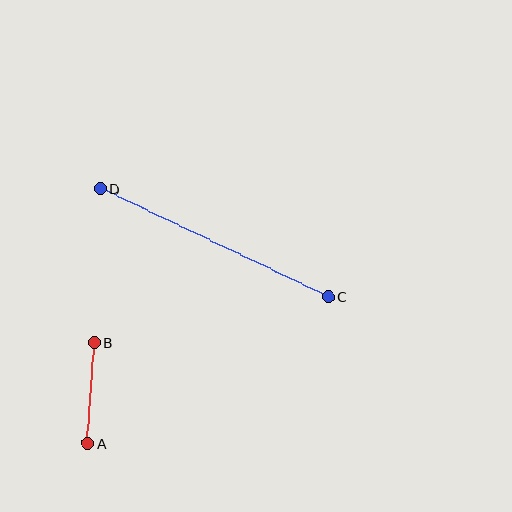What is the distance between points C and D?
The distance is approximately 252 pixels.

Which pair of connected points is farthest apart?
Points C and D are farthest apart.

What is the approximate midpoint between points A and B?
The midpoint is at approximately (91, 393) pixels.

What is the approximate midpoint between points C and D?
The midpoint is at approximately (214, 243) pixels.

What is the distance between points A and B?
The distance is approximately 101 pixels.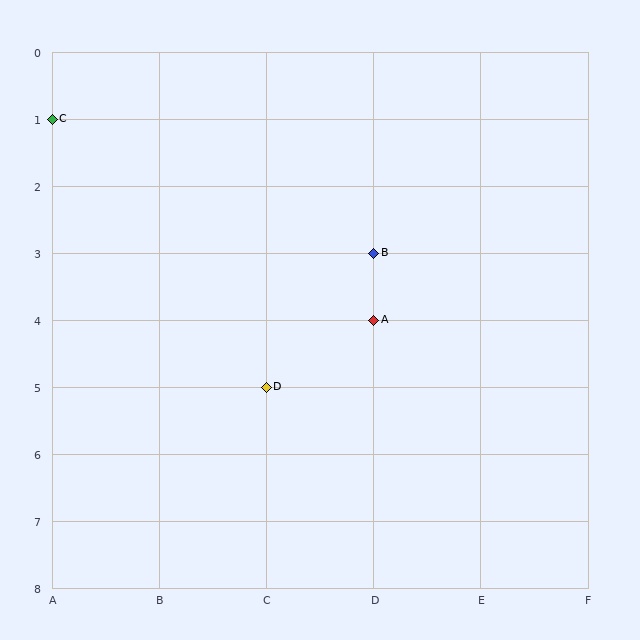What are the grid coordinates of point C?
Point C is at grid coordinates (A, 1).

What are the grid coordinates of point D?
Point D is at grid coordinates (C, 5).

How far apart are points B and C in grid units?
Points B and C are 3 columns and 2 rows apart (about 3.6 grid units diagonally).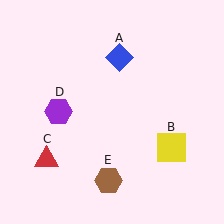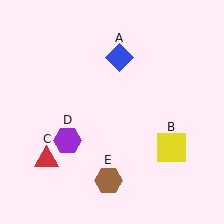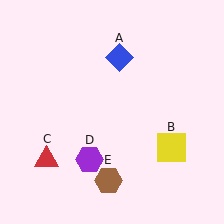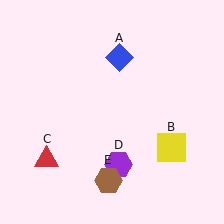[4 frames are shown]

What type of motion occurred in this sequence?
The purple hexagon (object D) rotated counterclockwise around the center of the scene.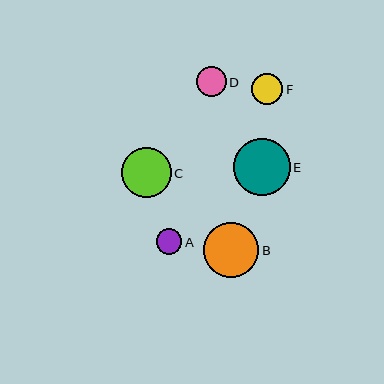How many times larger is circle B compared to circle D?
Circle B is approximately 1.8 times the size of circle D.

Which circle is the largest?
Circle E is the largest with a size of approximately 57 pixels.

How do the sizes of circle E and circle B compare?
Circle E and circle B are approximately the same size.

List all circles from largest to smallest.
From largest to smallest: E, B, C, F, D, A.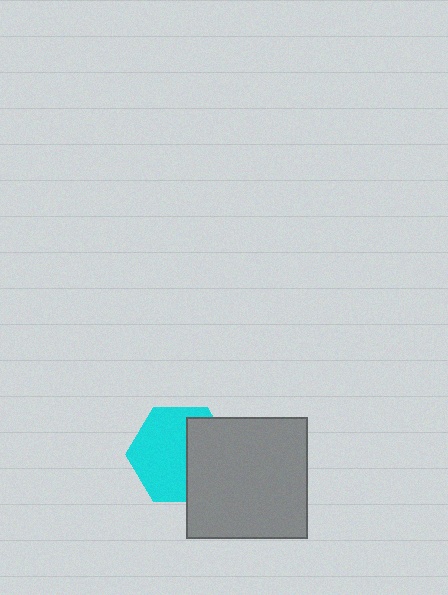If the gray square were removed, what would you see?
You would see the complete cyan hexagon.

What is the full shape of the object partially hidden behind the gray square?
The partially hidden object is a cyan hexagon.